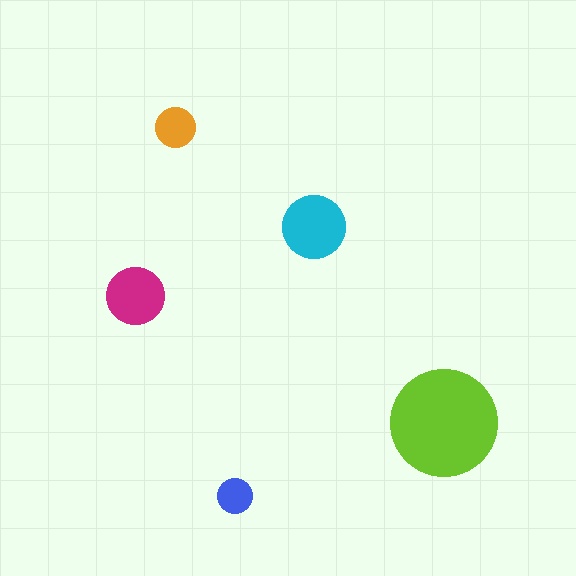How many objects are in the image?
There are 5 objects in the image.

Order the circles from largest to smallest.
the lime one, the cyan one, the magenta one, the orange one, the blue one.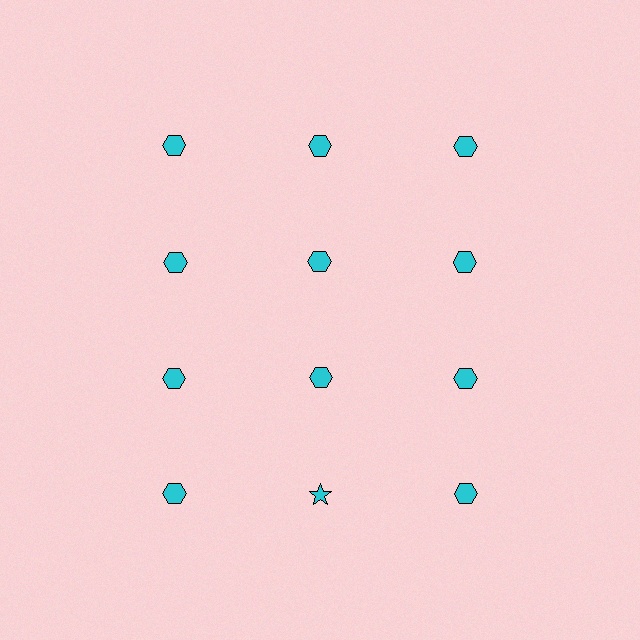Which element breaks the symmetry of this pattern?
The cyan star in the fourth row, second from left column breaks the symmetry. All other shapes are cyan hexagons.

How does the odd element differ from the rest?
It has a different shape: star instead of hexagon.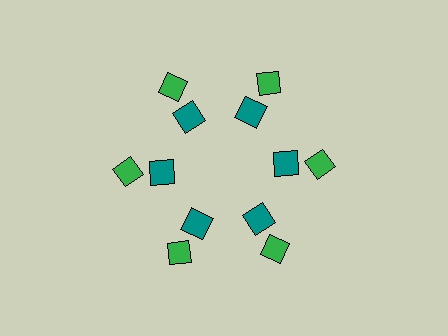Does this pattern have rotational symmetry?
Yes, this pattern has 6-fold rotational symmetry. It looks the same after rotating 60 degrees around the center.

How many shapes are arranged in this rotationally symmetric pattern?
There are 12 shapes, arranged in 6 groups of 2.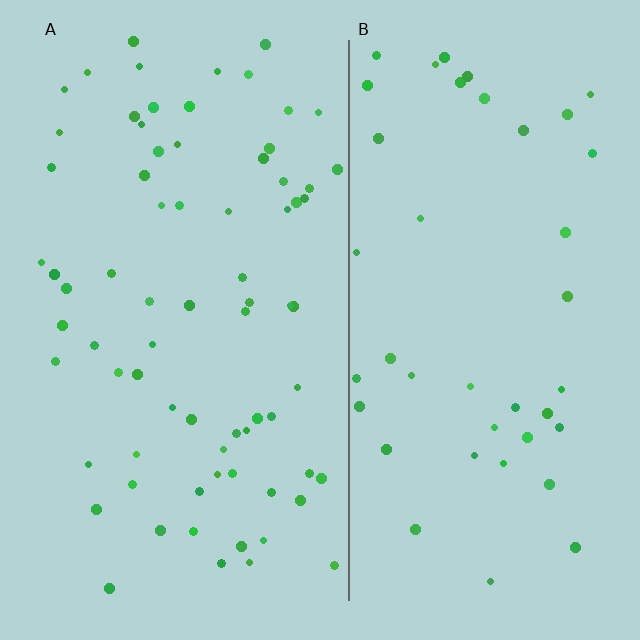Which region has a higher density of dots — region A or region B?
A (the left).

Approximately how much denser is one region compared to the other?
Approximately 1.7× — region A over region B.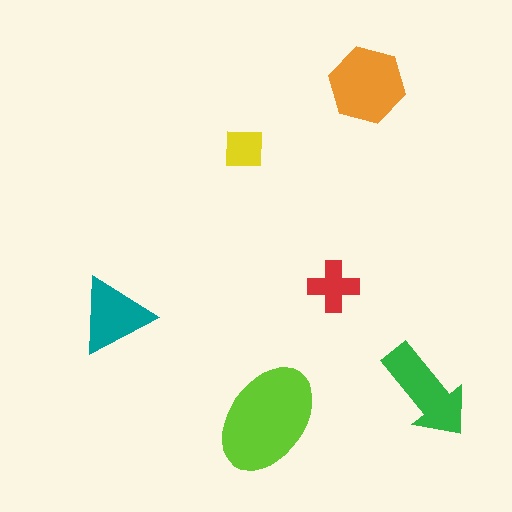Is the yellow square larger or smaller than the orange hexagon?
Smaller.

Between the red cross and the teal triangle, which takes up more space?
The teal triangle.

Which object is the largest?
The lime ellipse.